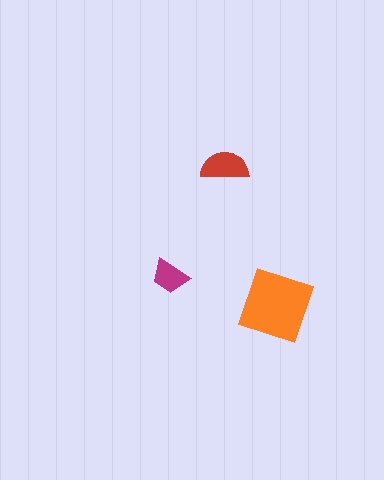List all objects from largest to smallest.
The orange diamond, the red semicircle, the magenta trapezoid.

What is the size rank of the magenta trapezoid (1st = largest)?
3rd.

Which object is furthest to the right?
The orange diamond is rightmost.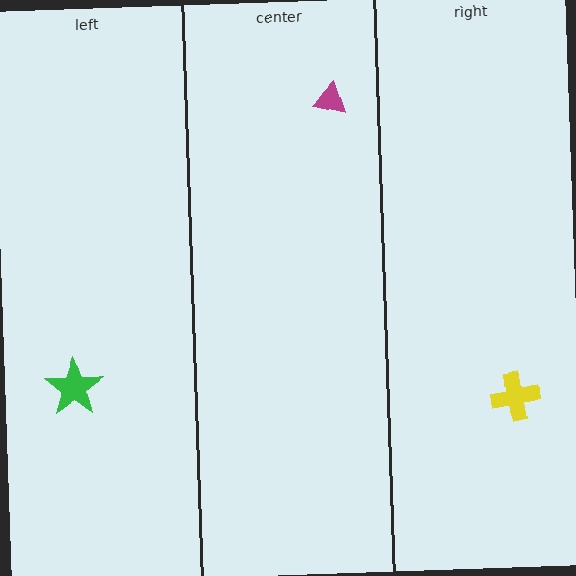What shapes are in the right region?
The yellow cross.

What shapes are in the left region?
The green star.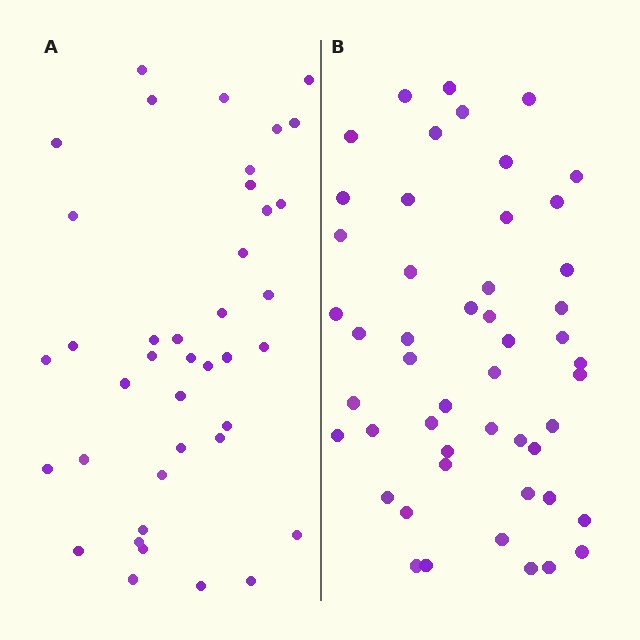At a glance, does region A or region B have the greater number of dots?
Region B (the right region) has more dots.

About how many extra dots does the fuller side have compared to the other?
Region B has roughly 10 or so more dots than region A.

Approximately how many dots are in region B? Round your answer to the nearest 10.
About 50 dots.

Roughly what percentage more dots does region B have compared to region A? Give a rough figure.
About 25% more.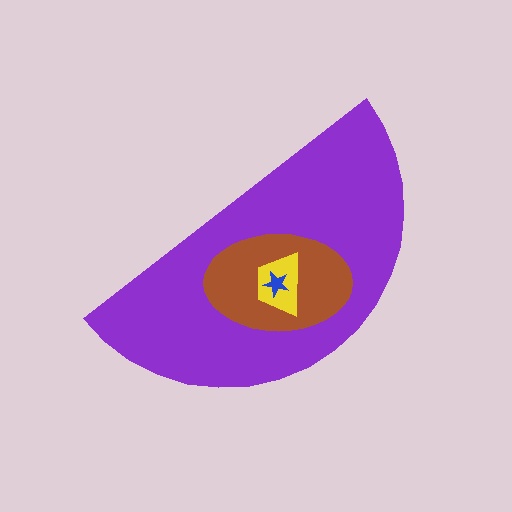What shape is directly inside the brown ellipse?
The yellow trapezoid.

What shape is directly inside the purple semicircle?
The brown ellipse.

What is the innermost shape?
The blue star.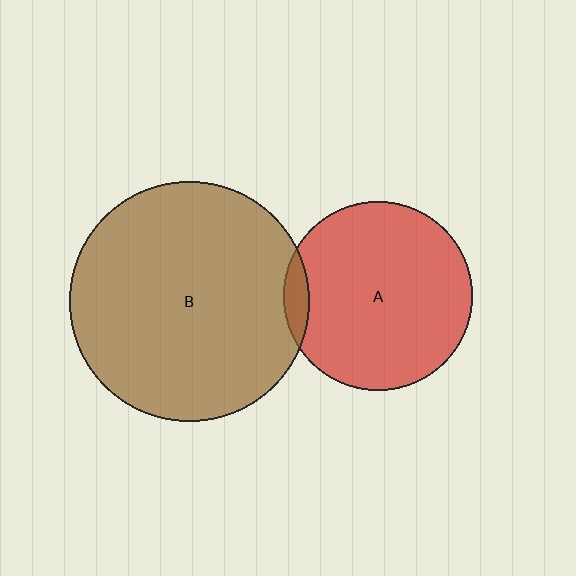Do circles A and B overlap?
Yes.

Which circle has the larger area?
Circle B (brown).